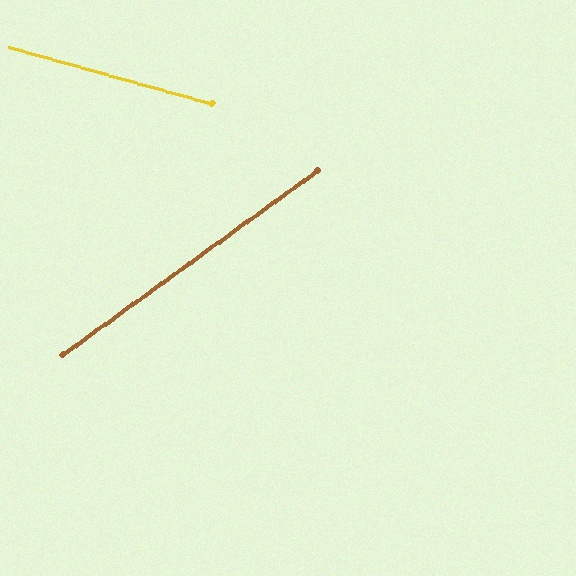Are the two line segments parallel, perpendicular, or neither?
Neither parallel nor perpendicular — they differ by about 51°.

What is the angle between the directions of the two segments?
Approximately 51 degrees.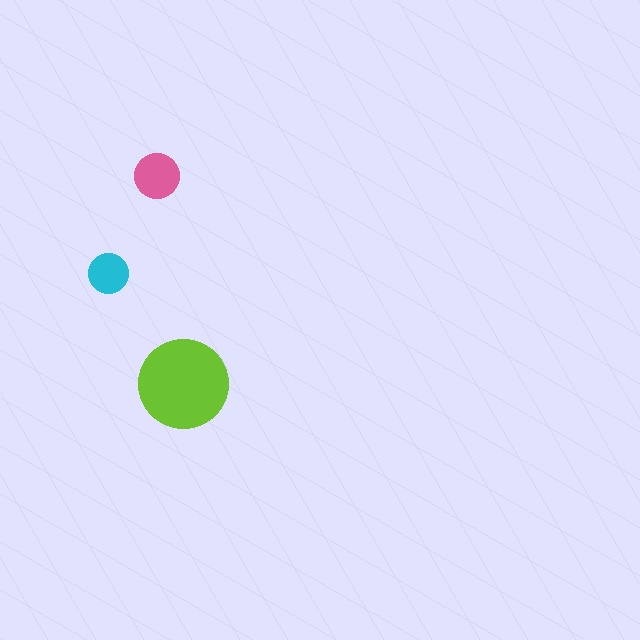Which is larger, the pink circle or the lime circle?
The lime one.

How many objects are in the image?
There are 3 objects in the image.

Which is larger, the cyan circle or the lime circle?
The lime one.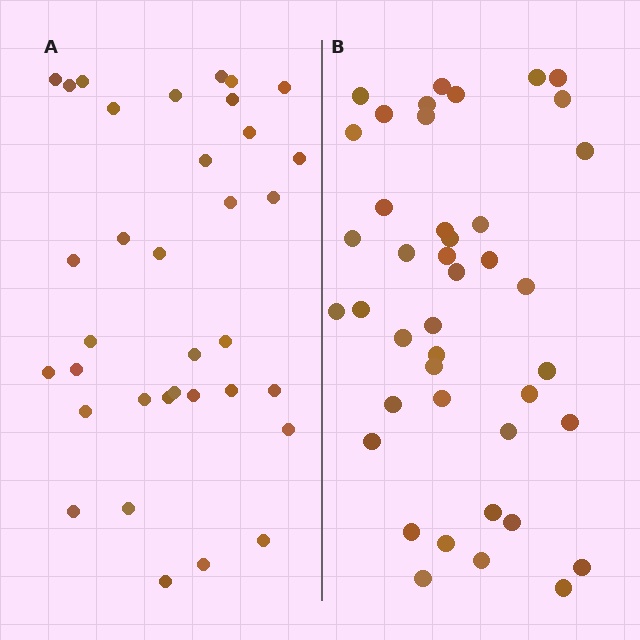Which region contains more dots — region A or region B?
Region B (the right region) has more dots.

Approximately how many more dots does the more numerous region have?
Region B has roughly 8 or so more dots than region A.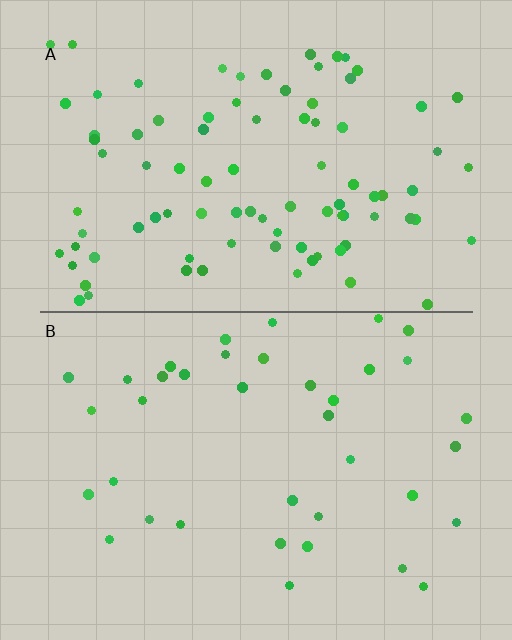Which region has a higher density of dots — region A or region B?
A (the top).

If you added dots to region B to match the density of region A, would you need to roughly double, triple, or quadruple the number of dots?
Approximately double.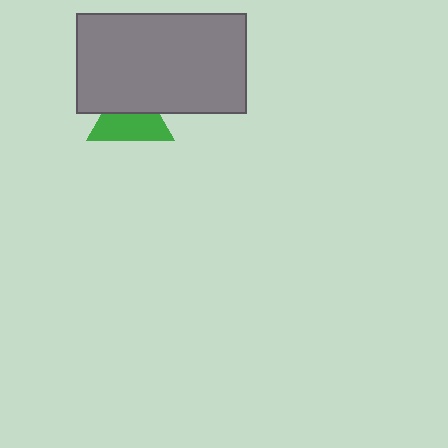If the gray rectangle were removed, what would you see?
You would see the complete green triangle.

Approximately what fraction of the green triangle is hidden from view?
Roughly 41% of the green triangle is hidden behind the gray rectangle.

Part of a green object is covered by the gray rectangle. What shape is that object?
It is a triangle.